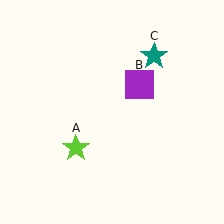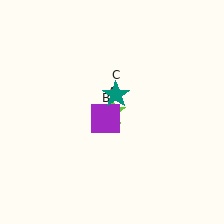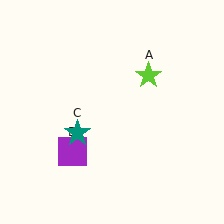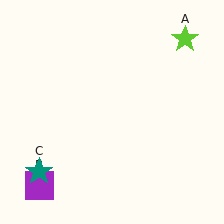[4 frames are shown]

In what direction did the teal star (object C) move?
The teal star (object C) moved down and to the left.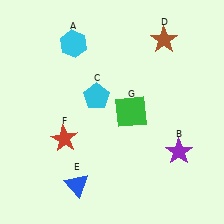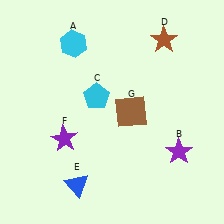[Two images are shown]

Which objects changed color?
F changed from red to purple. G changed from green to brown.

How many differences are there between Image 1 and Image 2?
There are 2 differences between the two images.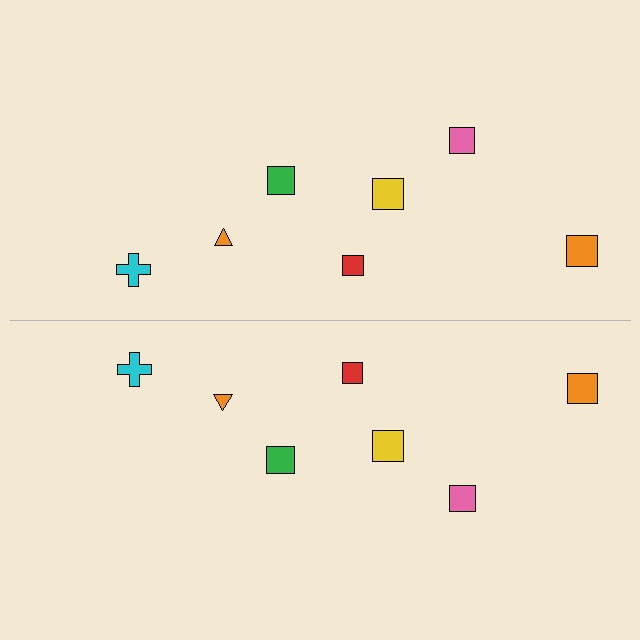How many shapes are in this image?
There are 14 shapes in this image.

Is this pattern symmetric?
Yes, this pattern has bilateral (reflection) symmetry.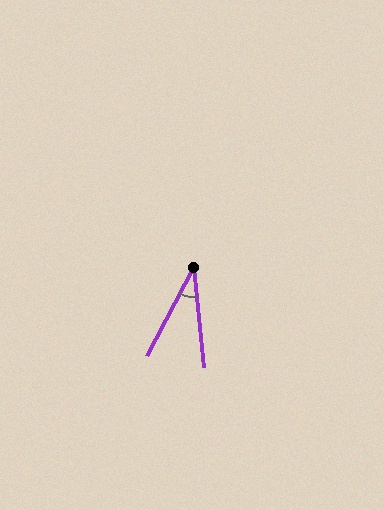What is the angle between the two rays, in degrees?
Approximately 34 degrees.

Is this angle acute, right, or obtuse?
It is acute.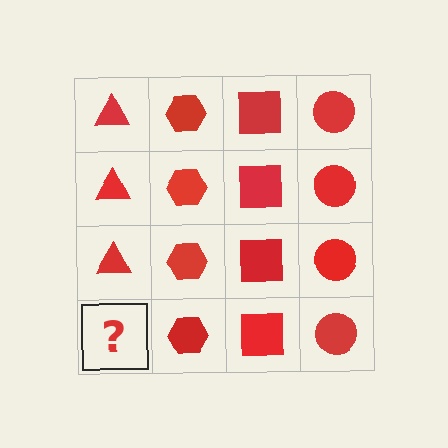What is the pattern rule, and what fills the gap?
The rule is that each column has a consistent shape. The gap should be filled with a red triangle.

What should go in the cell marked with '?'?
The missing cell should contain a red triangle.